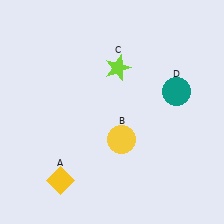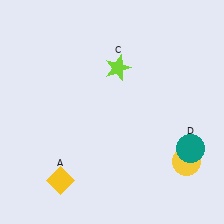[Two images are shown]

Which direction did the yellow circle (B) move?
The yellow circle (B) moved right.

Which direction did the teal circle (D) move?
The teal circle (D) moved down.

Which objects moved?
The objects that moved are: the yellow circle (B), the teal circle (D).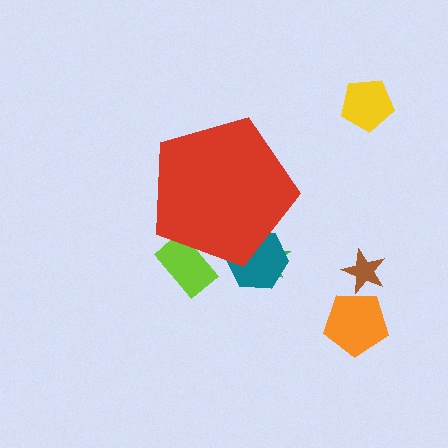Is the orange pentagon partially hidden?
No, the orange pentagon is fully visible.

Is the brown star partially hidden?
No, the brown star is fully visible.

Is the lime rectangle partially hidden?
Yes, the lime rectangle is partially hidden behind the red pentagon.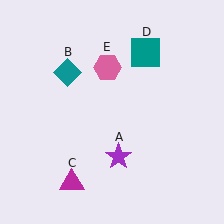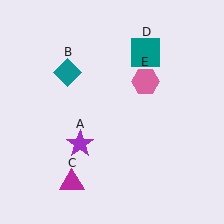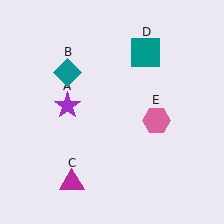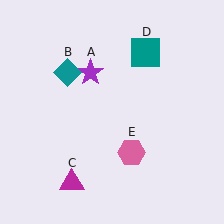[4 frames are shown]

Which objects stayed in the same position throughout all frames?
Teal diamond (object B) and magenta triangle (object C) and teal square (object D) remained stationary.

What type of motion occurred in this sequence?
The purple star (object A), pink hexagon (object E) rotated clockwise around the center of the scene.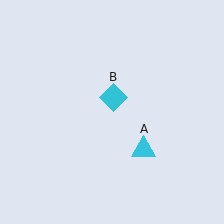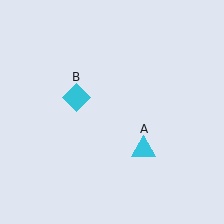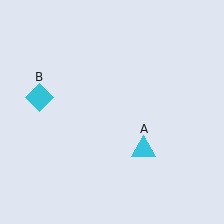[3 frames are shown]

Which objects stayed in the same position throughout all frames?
Cyan triangle (object A) remained stationary.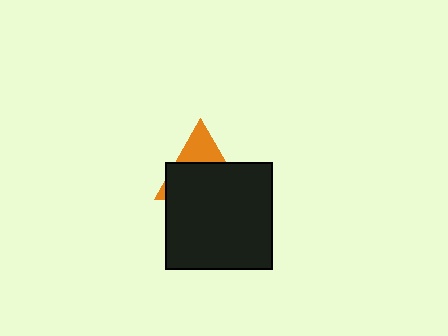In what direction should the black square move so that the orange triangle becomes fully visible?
The black square should move down. That is the shortest direction to clear the overlap and leave the orange triangle fully visible.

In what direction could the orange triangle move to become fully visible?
The orange triangle could move up. That would shift it out from behind the black square entirely.